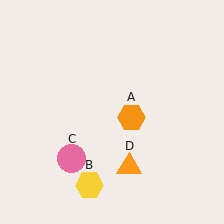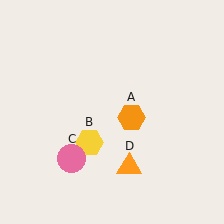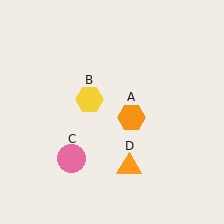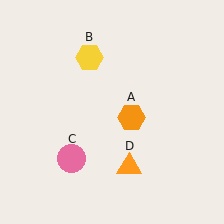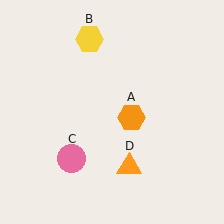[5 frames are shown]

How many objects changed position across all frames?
1 object changed position: yellow hexagon (object B).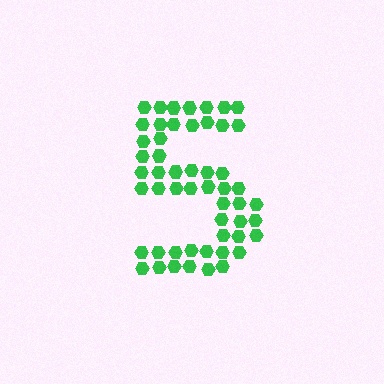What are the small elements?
The small elements are hexagons.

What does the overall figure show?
The overall figure shows the digit 5.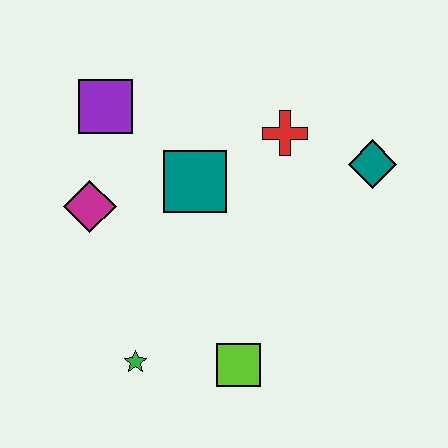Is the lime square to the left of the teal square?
No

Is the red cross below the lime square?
No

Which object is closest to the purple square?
The magenta diamond is closest to the purple square.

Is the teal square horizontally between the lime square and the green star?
Yes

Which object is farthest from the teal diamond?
The green star is farthest from the teal diamond.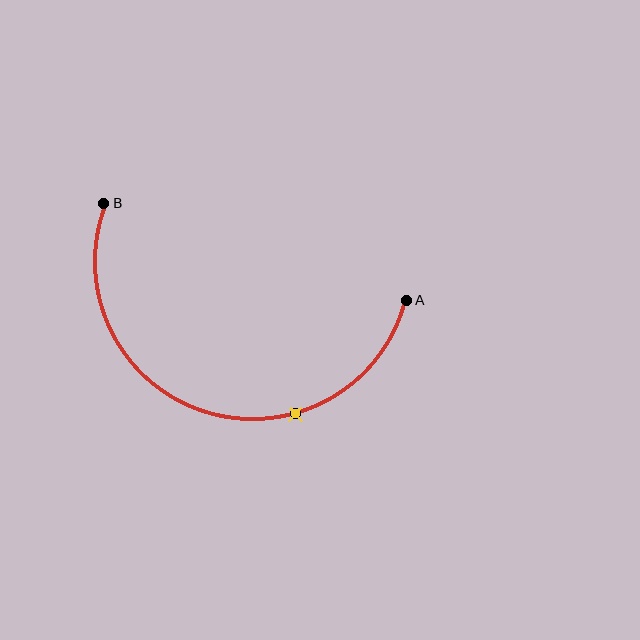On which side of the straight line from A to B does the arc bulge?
The arc bulges below the straight line connecting A and B.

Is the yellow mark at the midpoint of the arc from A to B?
No. The yellow mark lies on the arc but is closer to endpoint A. The arc midpoint would be at the point on the curve equidistant along the arc from both A and B.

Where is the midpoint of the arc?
The arc midpoint is the point on the curve farthest from the straight line joining A and B. It sits below that line.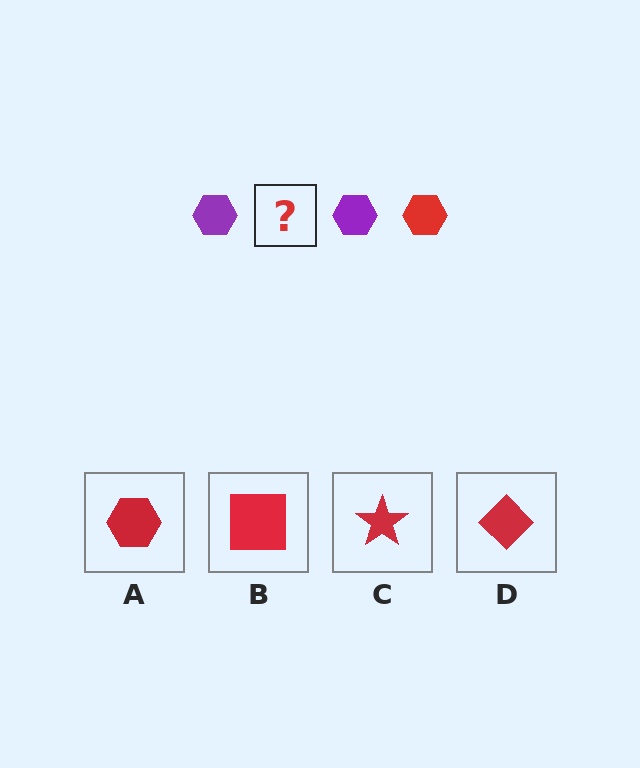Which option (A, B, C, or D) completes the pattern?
A.